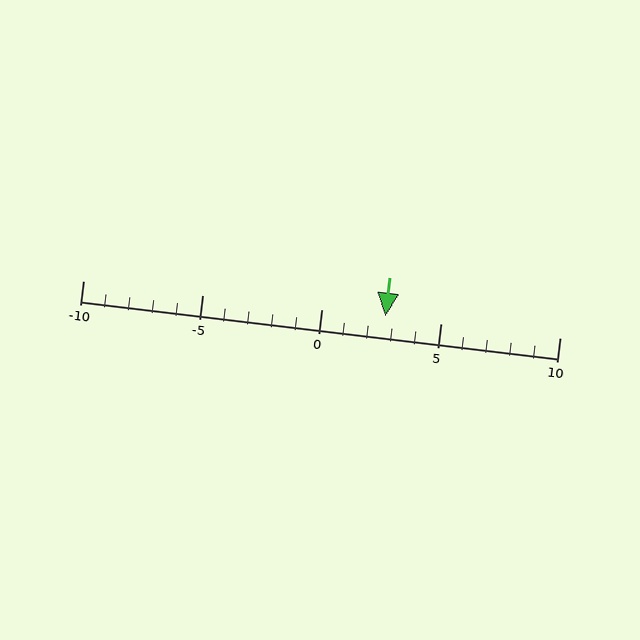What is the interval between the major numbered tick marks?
The major tick marks are spaced 5 units apart.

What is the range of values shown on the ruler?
The ruler shows values from -10 to 10.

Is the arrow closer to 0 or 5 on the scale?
The arrow is closer to 5.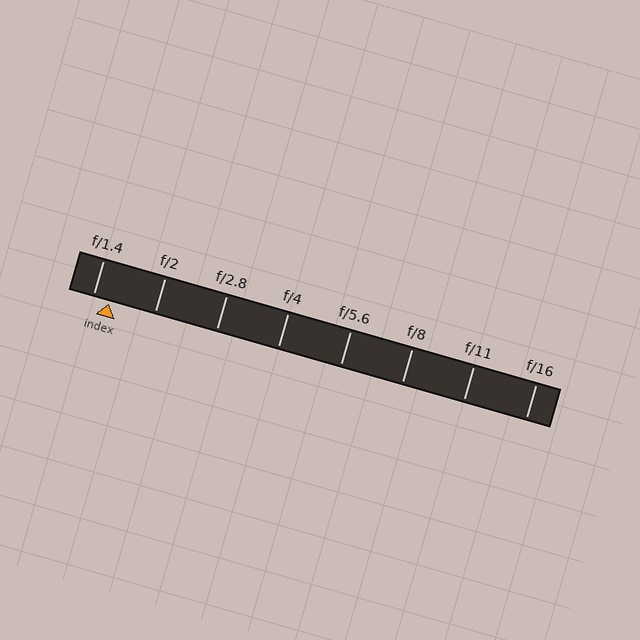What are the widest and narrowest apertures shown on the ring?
The widest aperture shown is f/1.4 and the narrowest is f/16.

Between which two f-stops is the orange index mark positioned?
The index mark is between f/1.4 and f/2.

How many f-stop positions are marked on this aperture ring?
There are 8 f-stop positions marked.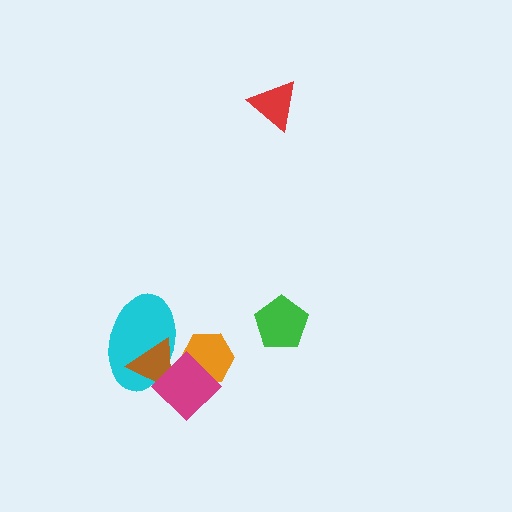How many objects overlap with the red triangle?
0 objects overlap with the red triangle.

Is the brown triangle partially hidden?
Yes, it is partially covered by another shape.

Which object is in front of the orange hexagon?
The magenta diamond is in front of the orange hexagon.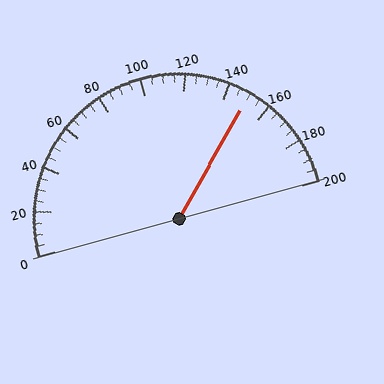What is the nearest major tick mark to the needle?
The nearest major tick mark is 160.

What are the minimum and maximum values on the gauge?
The gauge ranges from 0 to 200.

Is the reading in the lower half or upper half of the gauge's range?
The reading is in the upper half of the range (0 to 200).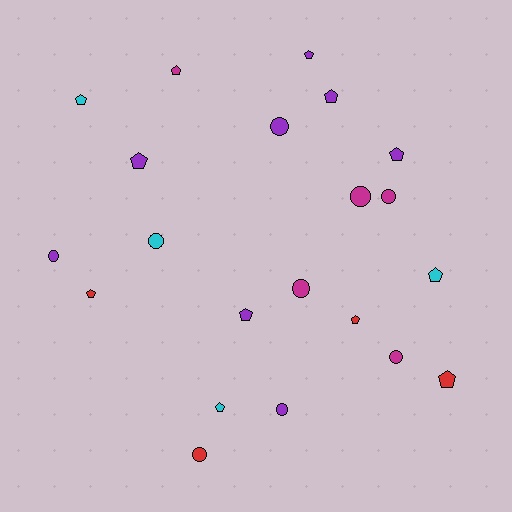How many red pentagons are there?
There are 3 red pentagons.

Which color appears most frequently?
Purple, with 8 objects.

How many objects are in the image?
There are 21 objects.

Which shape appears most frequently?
Pentagon, with 12 objects.